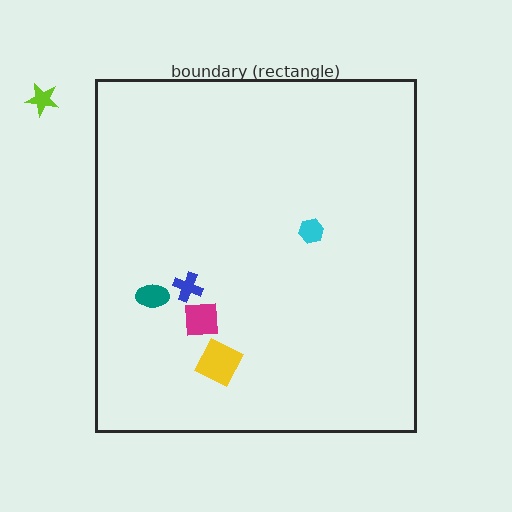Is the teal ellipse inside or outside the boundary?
Inside.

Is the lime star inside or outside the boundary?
Outside.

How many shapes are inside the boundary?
5 inside, 1 outside.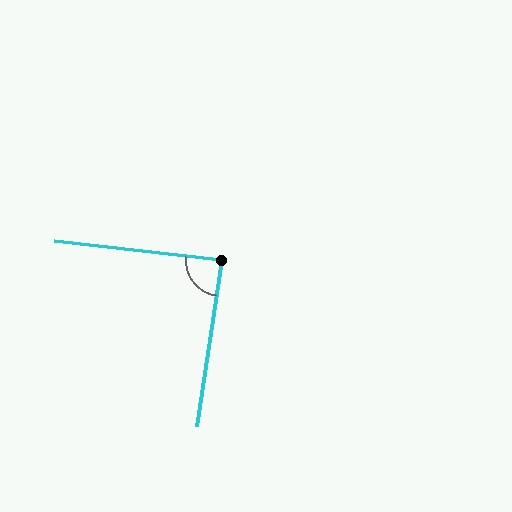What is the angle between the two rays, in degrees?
Approximately 88 degrees.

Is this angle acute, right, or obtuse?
It is approximately a right angle.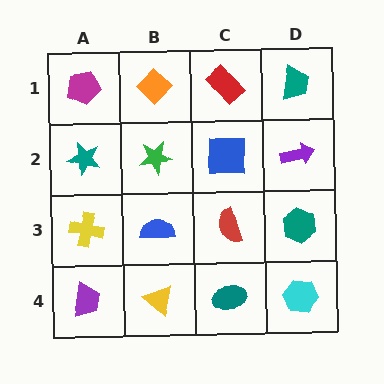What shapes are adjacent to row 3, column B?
A green star (row 2, column B), a yellow triangle (row 4, column B), a yellow cross (row 3, column A), a red semicircle (row 3, column C).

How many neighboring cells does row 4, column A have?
2.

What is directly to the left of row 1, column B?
A magenta pentagon.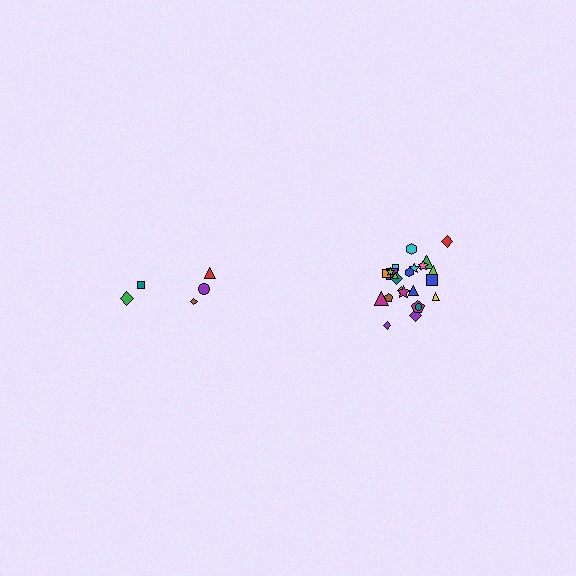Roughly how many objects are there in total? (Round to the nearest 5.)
Roughly 30 objects in total.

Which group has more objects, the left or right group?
The right group.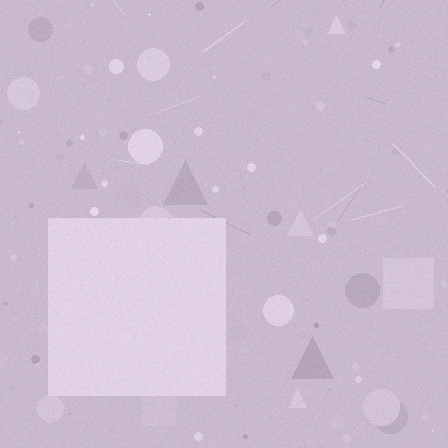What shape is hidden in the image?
A square is hidden in the image.